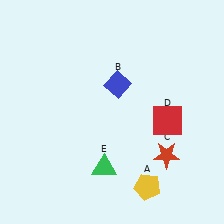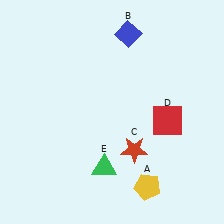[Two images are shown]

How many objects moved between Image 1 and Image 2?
2 objects moved between the two images.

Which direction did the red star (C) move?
The red star (C) moved left.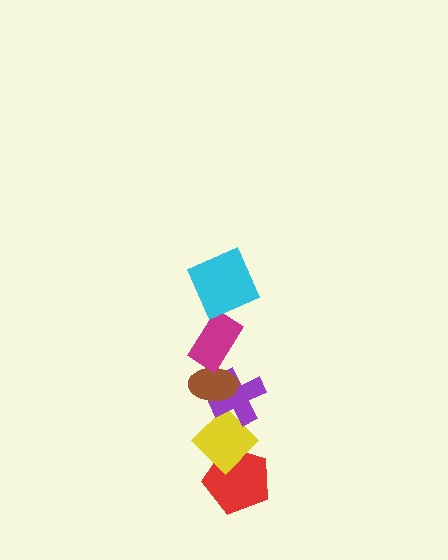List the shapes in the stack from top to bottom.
From top to bottom: the cyan square, the magenta rectangle, the brown ellipse, the purple cross, the yellow diamond, the red pentagon.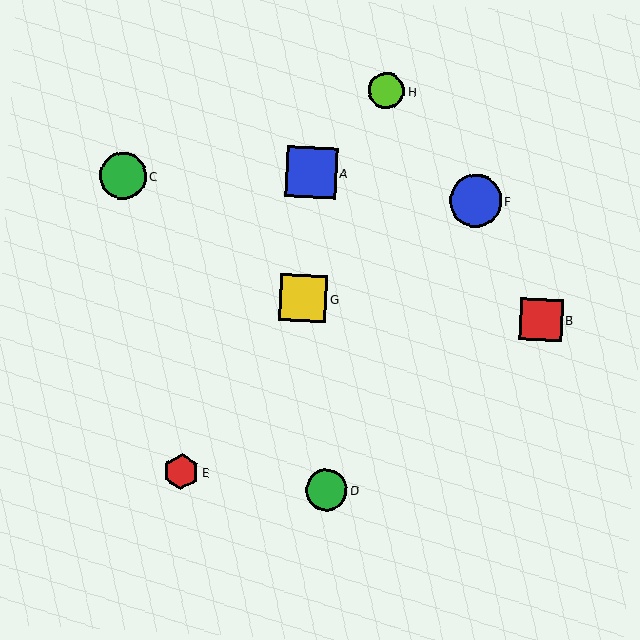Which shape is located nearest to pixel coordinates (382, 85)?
The lime circle (labeled H) at (386, 91) is nearest to that location.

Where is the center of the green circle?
The center of the green circle is at (326, 490).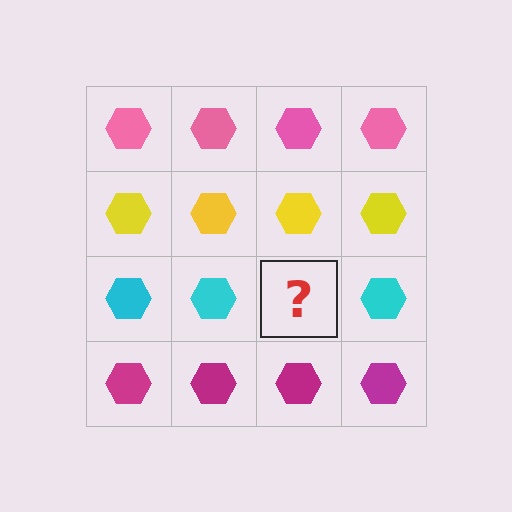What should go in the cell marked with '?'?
The missing cell should contain a cyan hexagon.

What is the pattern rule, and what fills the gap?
The rule is that each row has a consistent color. The gap should be filled with a cyan hexagon.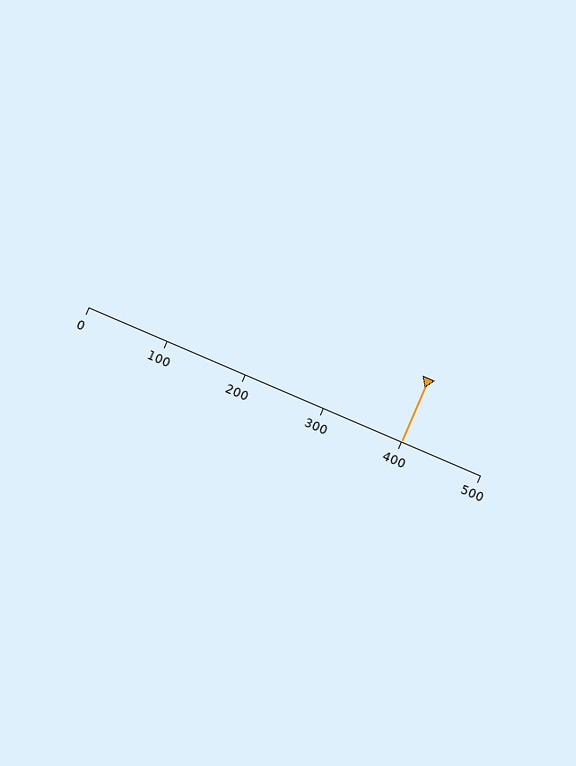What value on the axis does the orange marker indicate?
The marker indicates approximately 400.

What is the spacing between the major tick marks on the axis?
The major ticks are spaced 100 apart.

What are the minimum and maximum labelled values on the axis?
The axis runs from 0 to 500.